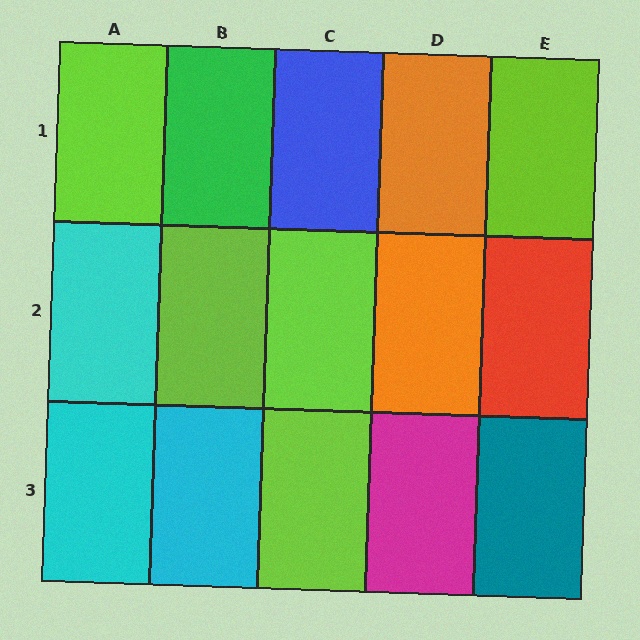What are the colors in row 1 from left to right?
Lime, green, blue, orange, lime.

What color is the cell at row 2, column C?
Lime.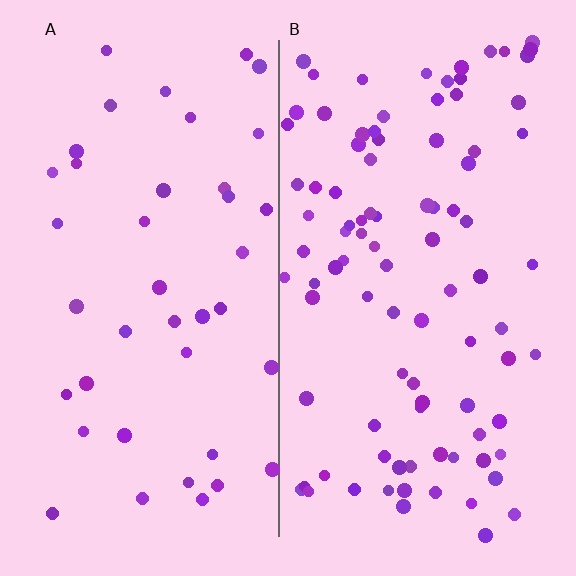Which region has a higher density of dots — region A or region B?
B (the right).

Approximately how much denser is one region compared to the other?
Approximately 2.3× — region B over region A.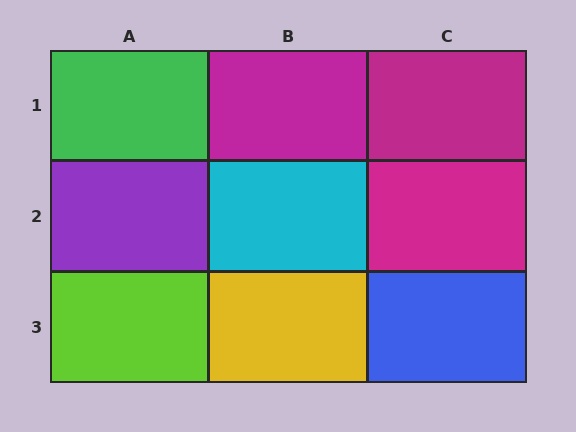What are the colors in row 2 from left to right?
Purple, cyan, magenta.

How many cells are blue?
1 cell is blue.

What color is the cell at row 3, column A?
Lime.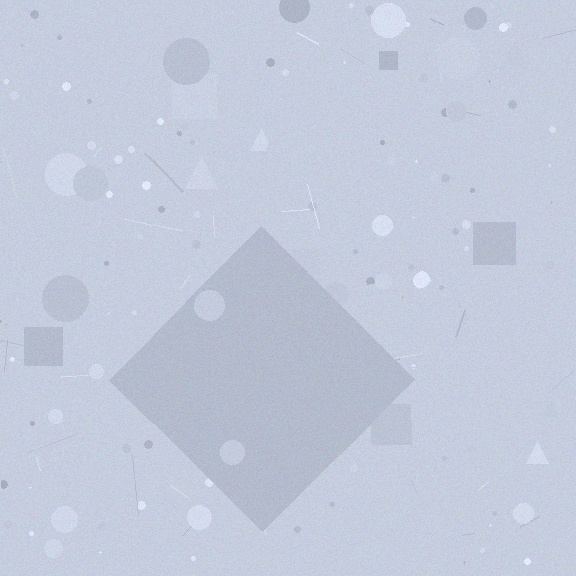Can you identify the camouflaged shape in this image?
The camouflaged shape is a diamond.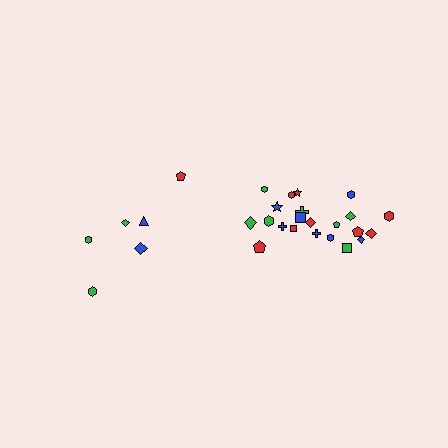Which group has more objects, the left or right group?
The right group.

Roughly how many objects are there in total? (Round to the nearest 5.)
Roughly 30 objects in total.